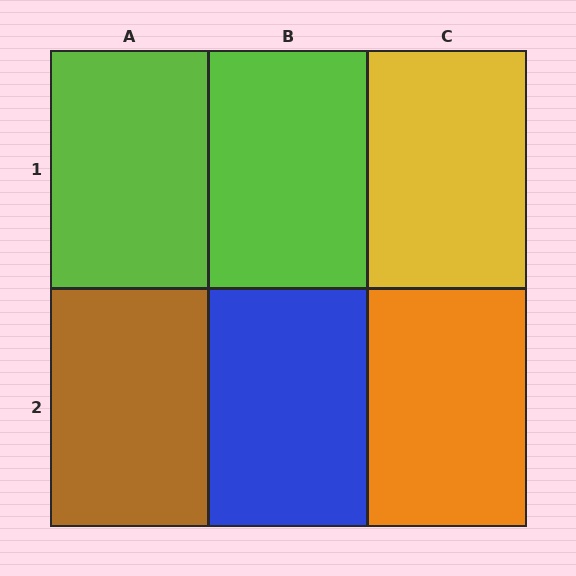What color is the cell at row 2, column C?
Orange.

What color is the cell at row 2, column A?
Brown.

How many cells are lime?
2 cells are lime.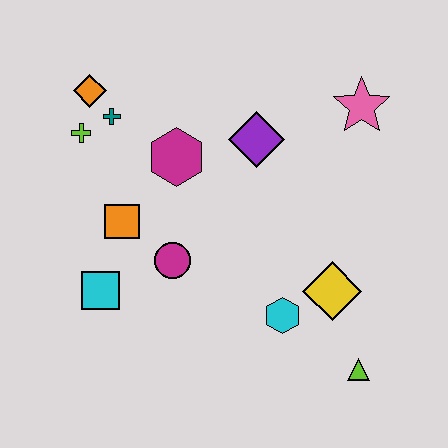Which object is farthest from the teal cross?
The lime triangle is farthest from the teal cross.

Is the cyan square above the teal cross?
No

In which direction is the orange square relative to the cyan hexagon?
The orange square is to the left of the cyan hexagon.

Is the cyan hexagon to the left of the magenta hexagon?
No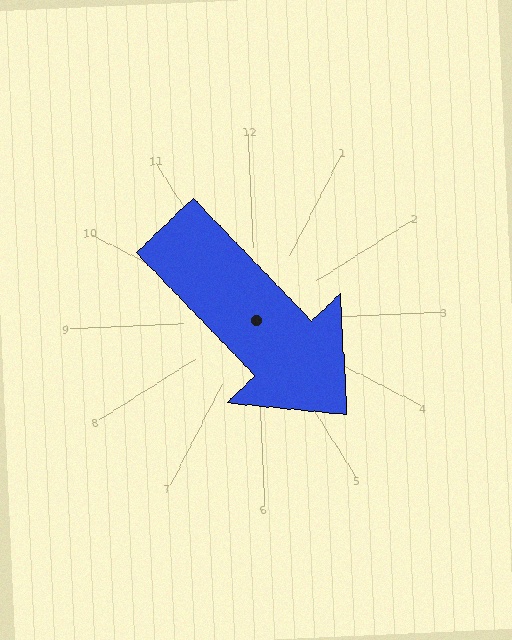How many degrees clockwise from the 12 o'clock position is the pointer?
Approximately 139 degrees.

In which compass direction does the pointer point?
Southeast.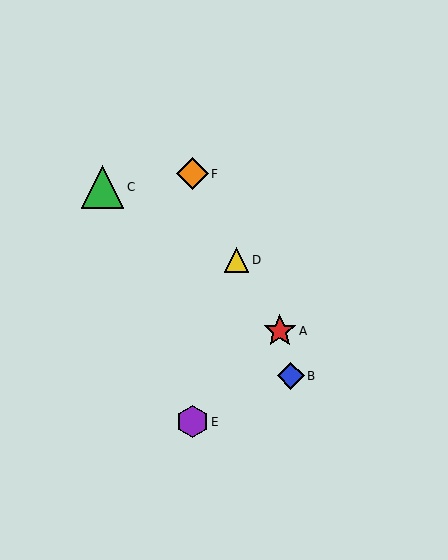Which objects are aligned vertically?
Objects E, F are aligned vertically.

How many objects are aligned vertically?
2 objects (E, F) are aligned vertically.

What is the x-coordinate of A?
Object A is at x≈280.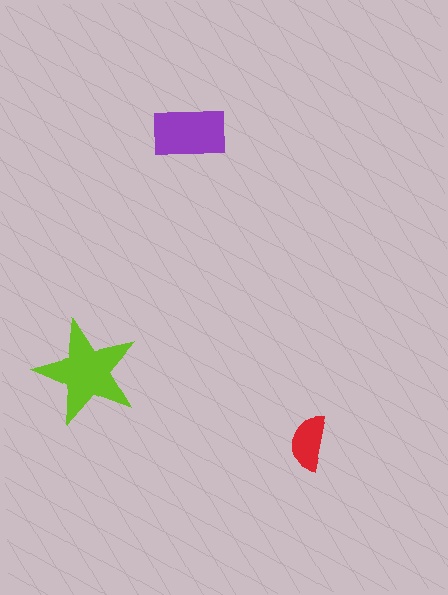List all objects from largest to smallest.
The lime star, the purple rectangle, the red semicircle.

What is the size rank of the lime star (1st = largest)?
1st.